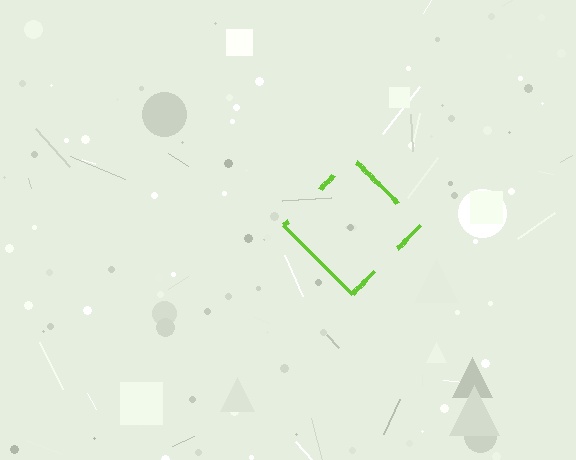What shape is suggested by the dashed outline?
The dashed outline suggests a diamond.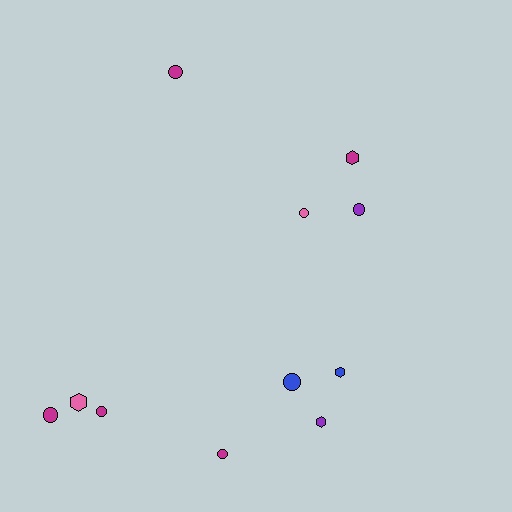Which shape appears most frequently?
Circle, with 7 objects.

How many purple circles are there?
There is 1 purple circle.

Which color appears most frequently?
Magenta, with 5 objects.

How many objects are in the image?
There are 11 objects.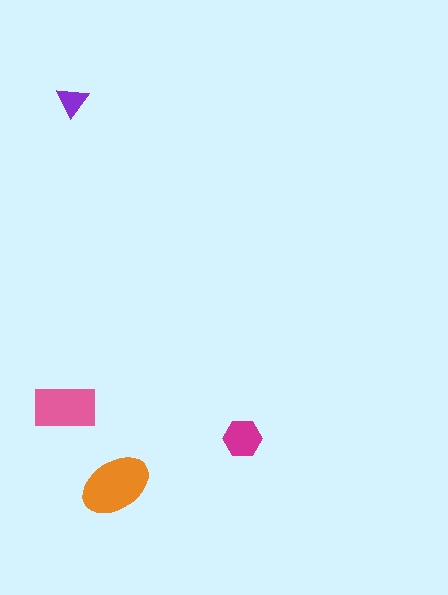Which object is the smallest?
The purple triangle.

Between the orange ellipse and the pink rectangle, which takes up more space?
The orange ellipse.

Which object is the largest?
The orange ellipse.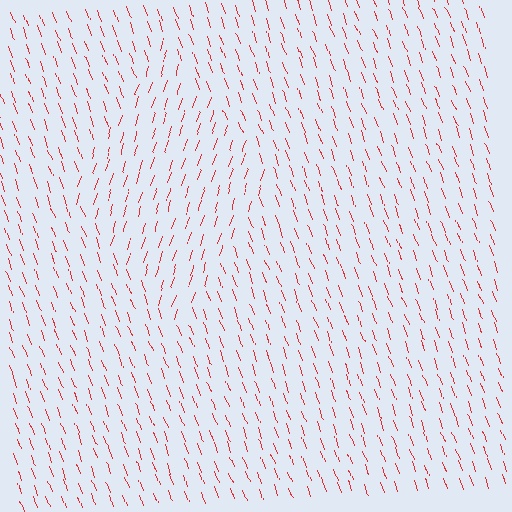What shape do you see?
I see a diamond.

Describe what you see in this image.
The image is filled with small red line segments. A diamond region in the image has lines oriented differently from the surrounding lines, creating a visible texture boundary.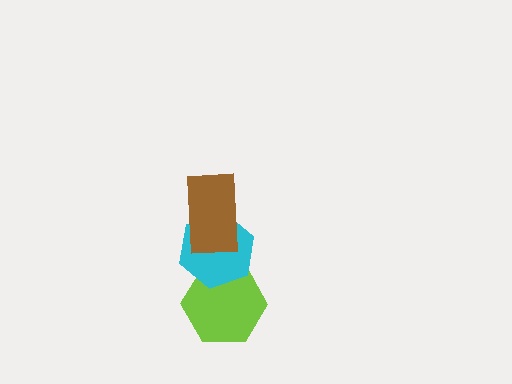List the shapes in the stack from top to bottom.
From top to bottom: the brown rectangle, the cyan hexagon, the lime hexagon.